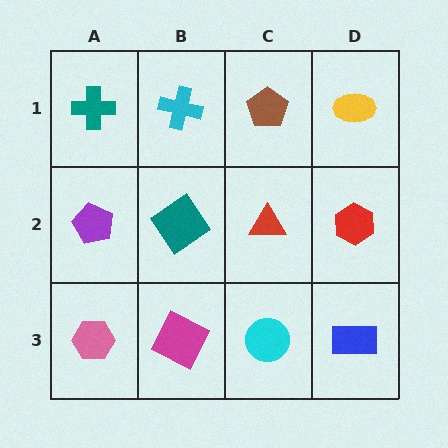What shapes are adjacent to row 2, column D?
A yellow ellipse (row 1, column D), a blue rectangle (row 3, column D), a red triangle (row 2, column C).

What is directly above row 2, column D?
A yellow ellipse.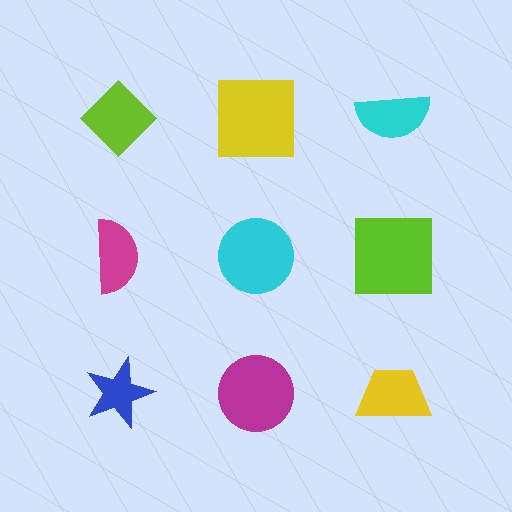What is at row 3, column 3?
A yellow trapezoid.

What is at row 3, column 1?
A blue star.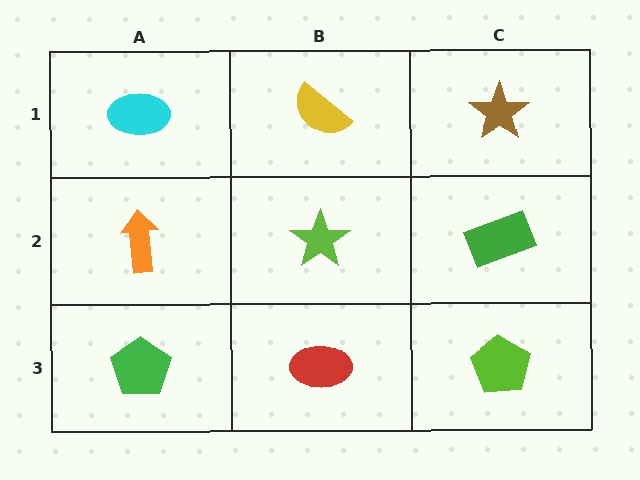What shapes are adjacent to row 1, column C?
A green rectangle (row 2, column C), a yellow semicircle (row 1, column B).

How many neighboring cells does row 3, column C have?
2.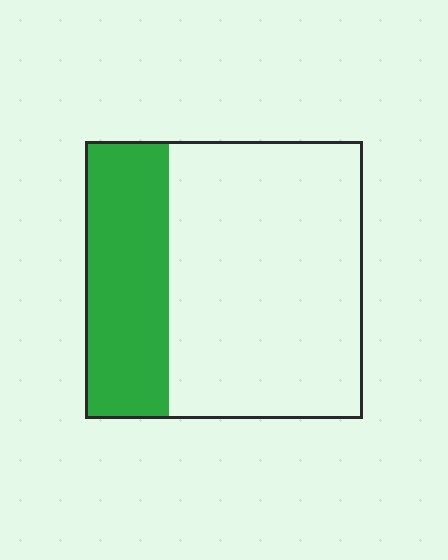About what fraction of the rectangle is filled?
About one third (1/3).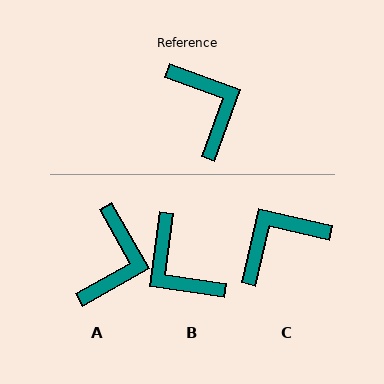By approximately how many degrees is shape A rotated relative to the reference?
Approximately 41 degrees clockwise.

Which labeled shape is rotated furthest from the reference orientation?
B, about 168 degrees away.